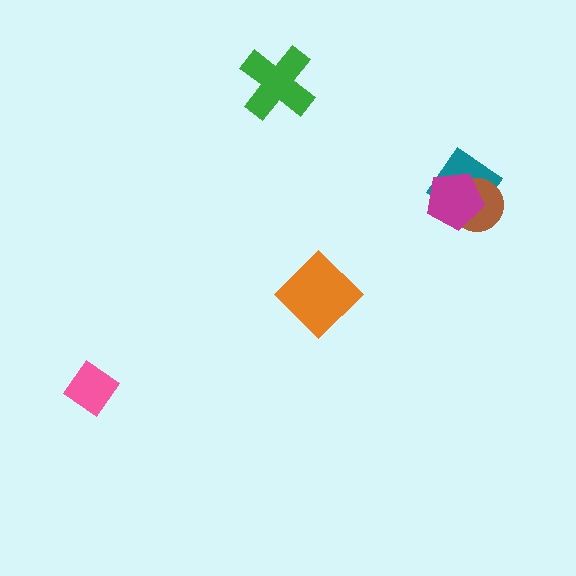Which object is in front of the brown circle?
The magenta pentagon is in front of the brown circle.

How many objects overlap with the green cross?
0 objects overlap with the green cross.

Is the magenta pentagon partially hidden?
No, no other shape covers it.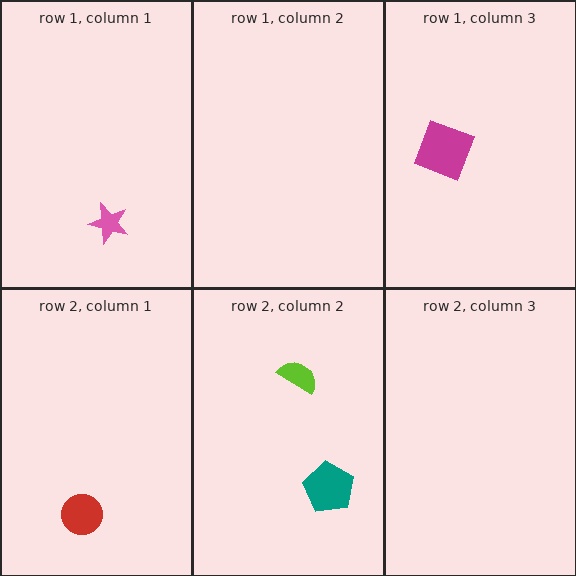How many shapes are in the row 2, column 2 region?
2.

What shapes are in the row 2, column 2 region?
The teal pentagon, the lime semicircle.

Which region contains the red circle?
The row 2, column 1 region.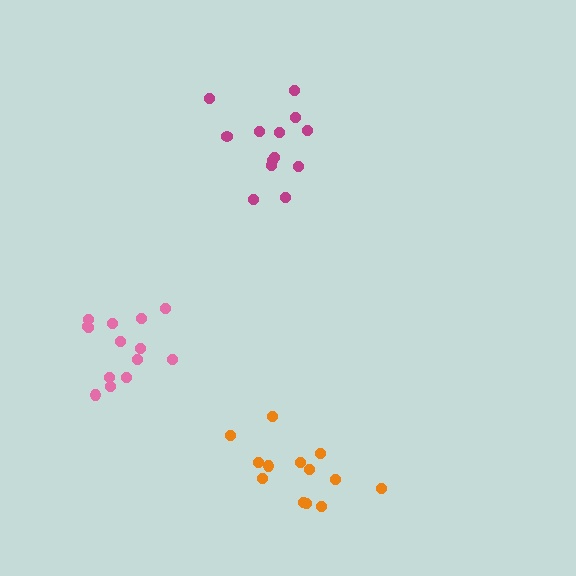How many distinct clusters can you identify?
There are 3 distinct clusters.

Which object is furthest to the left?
The pink cluster is leftmost.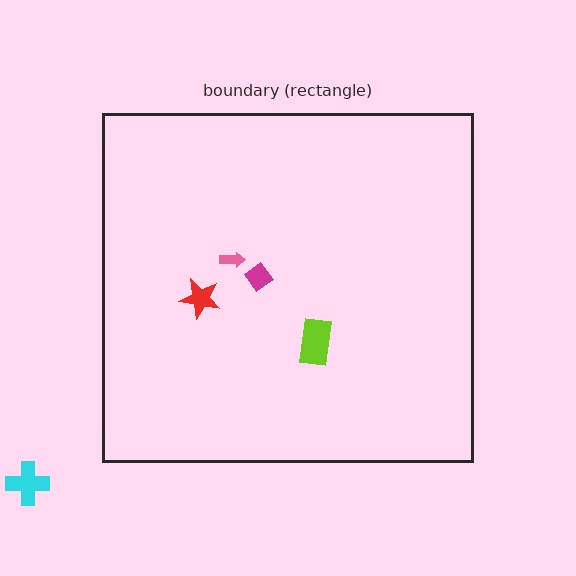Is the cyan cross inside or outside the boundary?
Outside.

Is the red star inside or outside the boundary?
Inside.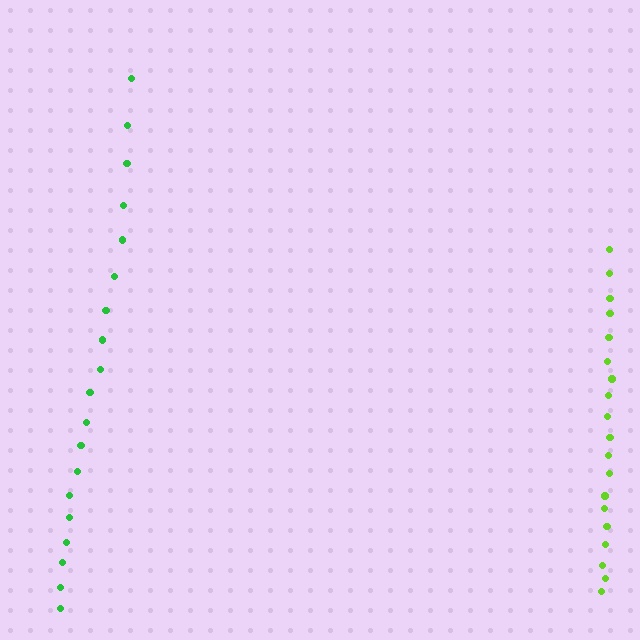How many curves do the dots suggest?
There are 2 distinct paths.